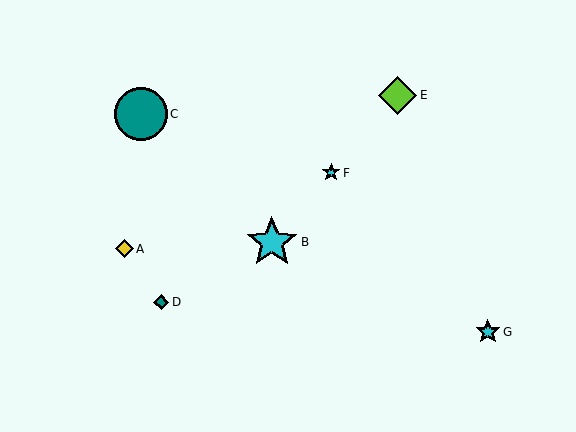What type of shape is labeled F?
Shape F is a cyan star.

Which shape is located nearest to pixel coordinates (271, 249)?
The cyan star (labeled B) at (272, 242) is nearest to that location.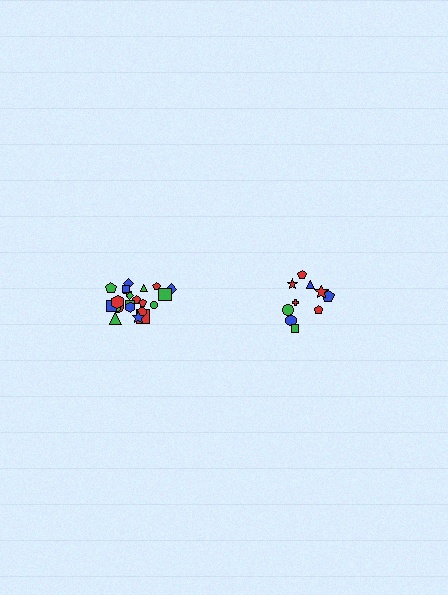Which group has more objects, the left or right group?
The left group.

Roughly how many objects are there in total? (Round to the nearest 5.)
Roughly 30 objects in total.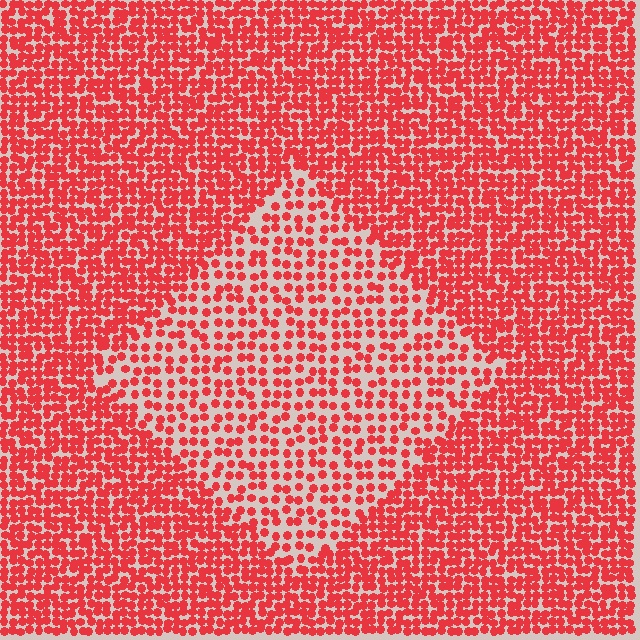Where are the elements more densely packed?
The elements are more densely packed outside the diamond boundary.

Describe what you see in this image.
The image contains small red elements arranged at two different densities. A diamond-shaped region is visible where the elements are less densely packed than the surrounding area.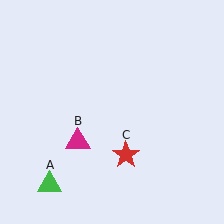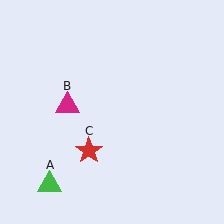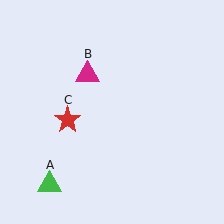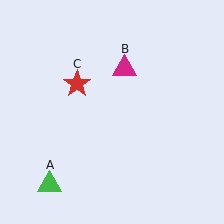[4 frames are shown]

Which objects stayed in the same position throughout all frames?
Green triangle (object A) remained stationary.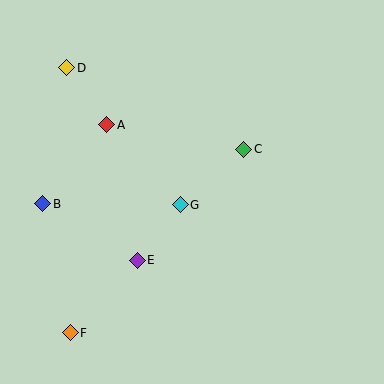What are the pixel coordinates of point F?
Point F is at (70, 333).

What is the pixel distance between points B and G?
The distance between B and G is 138 pixels.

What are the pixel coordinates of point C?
Point C is at (244, 149).